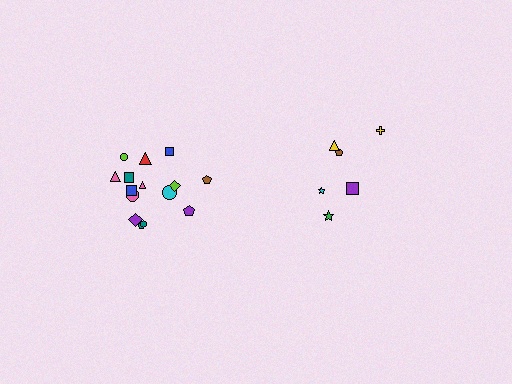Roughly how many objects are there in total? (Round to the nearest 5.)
Roughly 20 objects in total.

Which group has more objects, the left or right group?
The left group.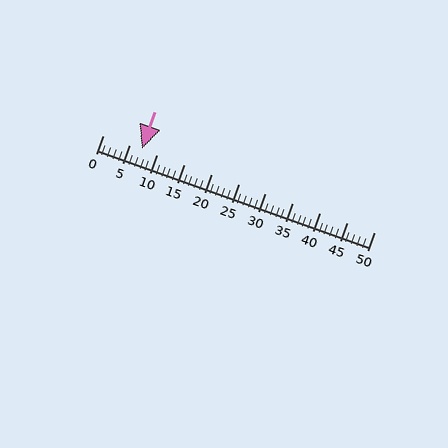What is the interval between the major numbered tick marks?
The major tick marks are spaced 5 units apart.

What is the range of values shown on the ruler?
The ruler shows values from 0 to 50.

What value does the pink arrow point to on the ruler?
The pink arrow points to approximately 7.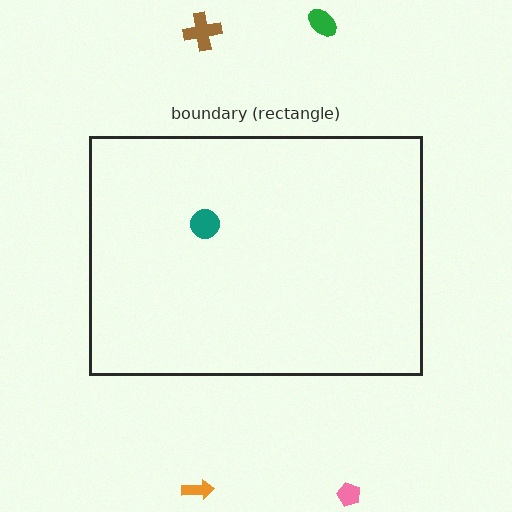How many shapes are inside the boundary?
1 inside, 4 outside.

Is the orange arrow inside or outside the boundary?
Outside.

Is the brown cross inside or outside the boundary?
Outside.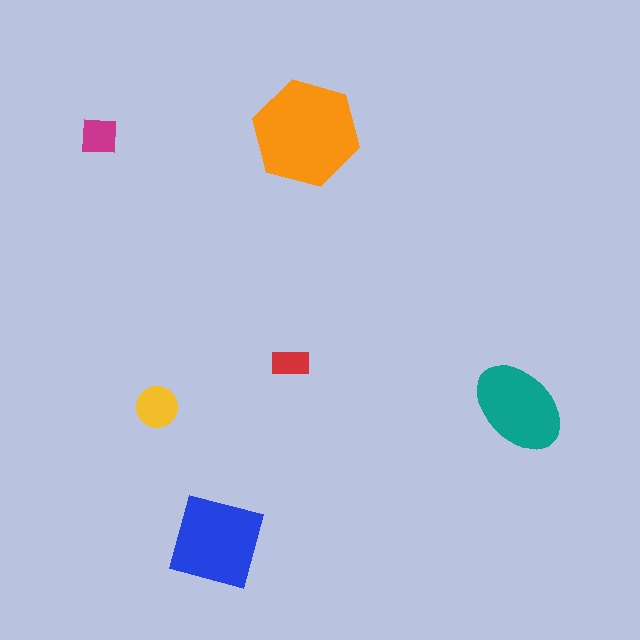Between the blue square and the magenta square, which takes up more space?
The blue square.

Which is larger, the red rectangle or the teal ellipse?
The teal ellipse.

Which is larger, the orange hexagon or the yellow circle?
The orange hexagon.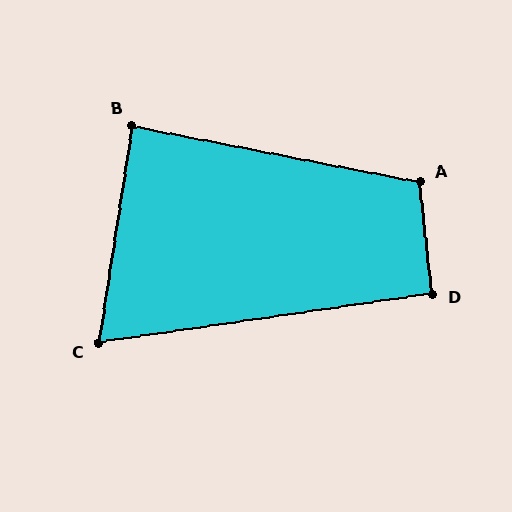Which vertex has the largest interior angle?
A, at approximately 107 degrees.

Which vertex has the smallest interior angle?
C, at approximately 73 degrees.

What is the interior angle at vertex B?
Approximately 88 degrees (approximately right).